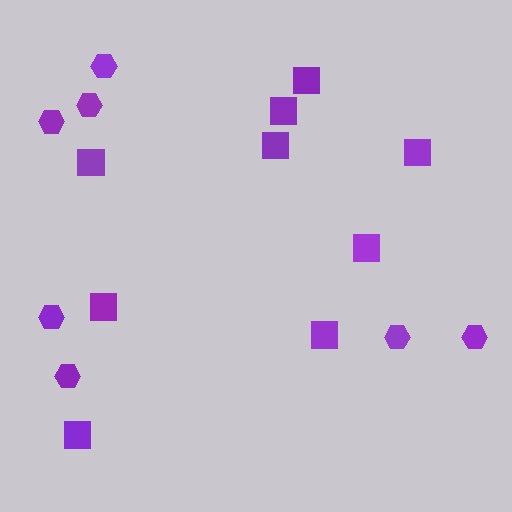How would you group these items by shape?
There are 2 groups: one group of hexagons (7) and one group of squares (9).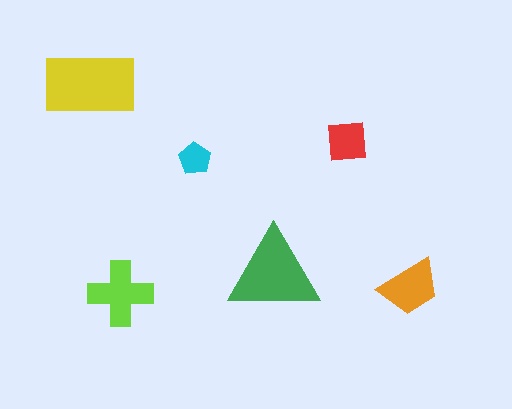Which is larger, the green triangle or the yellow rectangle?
The yellow rectangle.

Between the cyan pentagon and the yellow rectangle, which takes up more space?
The yellow rectangle.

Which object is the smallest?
The cyan pentagon.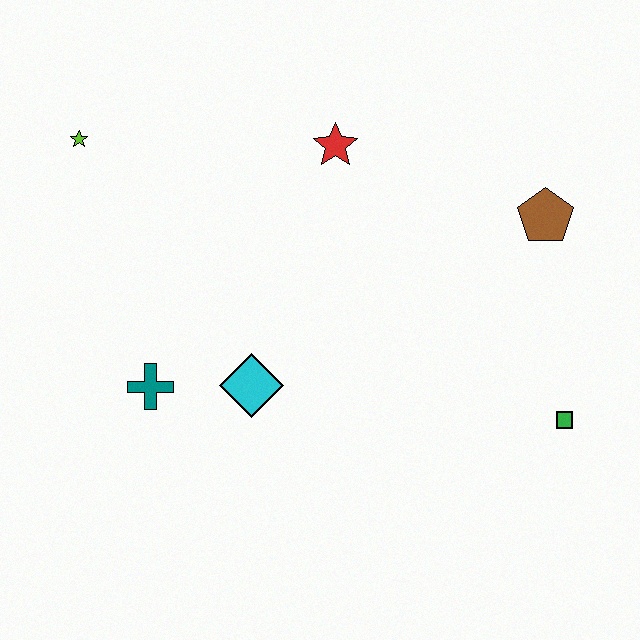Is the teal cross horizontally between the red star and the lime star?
Yes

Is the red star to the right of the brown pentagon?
No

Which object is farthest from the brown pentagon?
The lime star is farthest from the brown pentagon.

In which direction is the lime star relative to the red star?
The lime star is to the left of the red star.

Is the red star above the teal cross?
Yes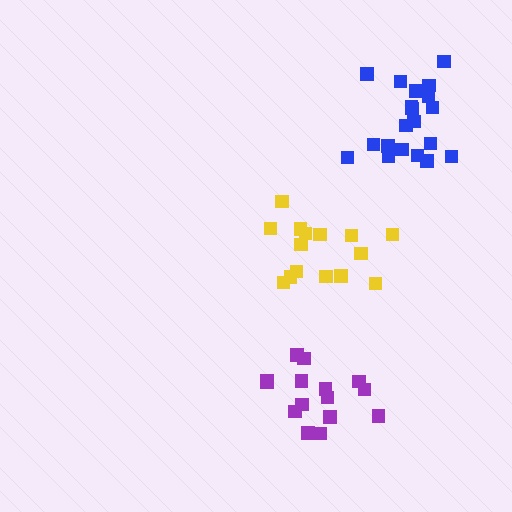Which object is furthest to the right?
The blue cluster is rightmost.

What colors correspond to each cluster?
The clusters are colored: blue, yellow, purple.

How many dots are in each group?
Group 1: 20 dots, Group 2: 15 dots, Group 3: 15 dots (50 total).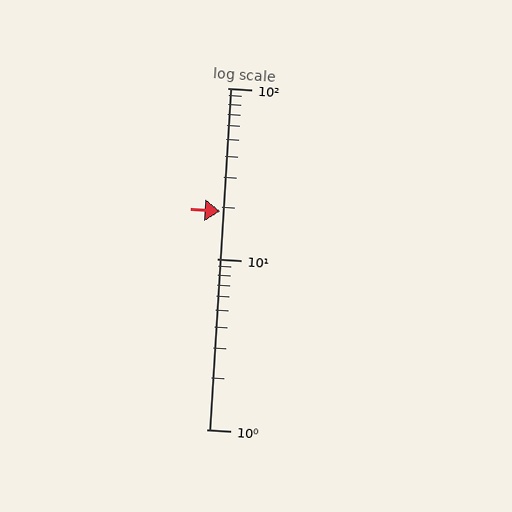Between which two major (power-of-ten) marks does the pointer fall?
The pointer is between 10 and 100.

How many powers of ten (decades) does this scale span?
The scale spans 2 decades, from 1 to 100.